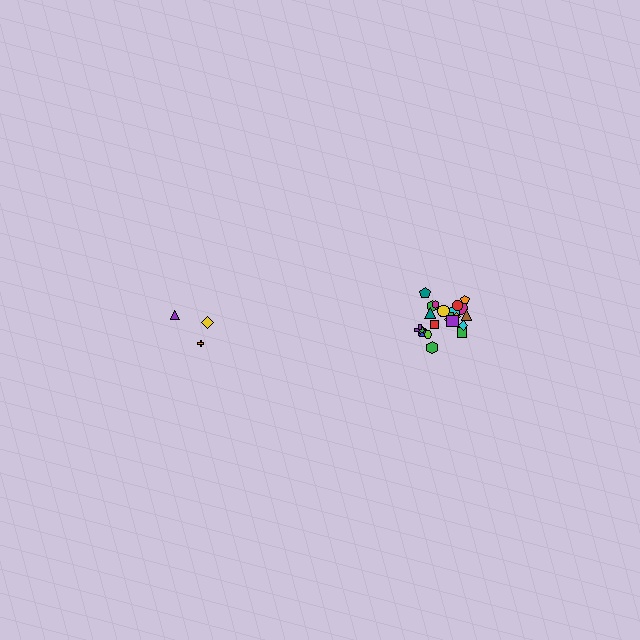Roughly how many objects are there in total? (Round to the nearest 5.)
Roughly 30 objects in total.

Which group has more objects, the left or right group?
The right group.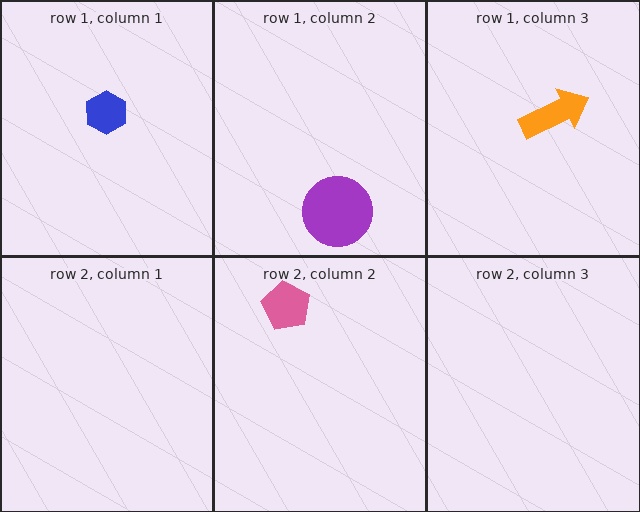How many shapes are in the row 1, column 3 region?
1.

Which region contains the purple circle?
The row 1, column 2 region.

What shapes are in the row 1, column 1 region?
The blue hexagon.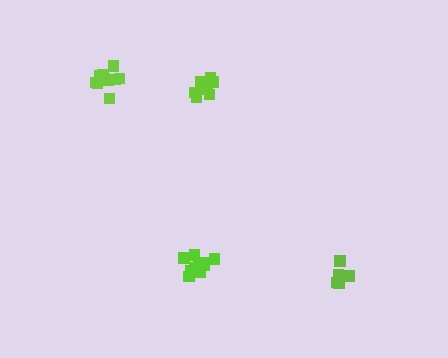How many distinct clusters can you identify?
There are 4 distinct clusters.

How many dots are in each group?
Group 1: 6 dots, Group 2: 10 dots, Group 3: 11 dots, Group 4: 10 dots (37 total).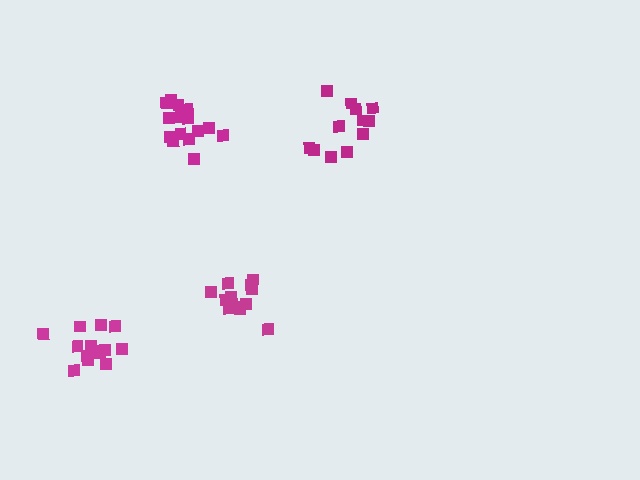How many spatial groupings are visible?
There are 4 spatial groupings.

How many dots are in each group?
Group 1: 14 dots, Group 2: 16 dots, Group 3: 12 dots, Group 4: 14 dots (56 total).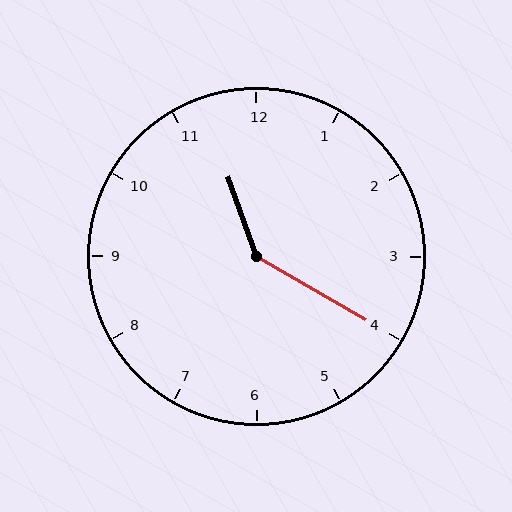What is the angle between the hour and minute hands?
Approximately 140 degrees.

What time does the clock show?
11:20.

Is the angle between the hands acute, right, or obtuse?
It is obtuse.